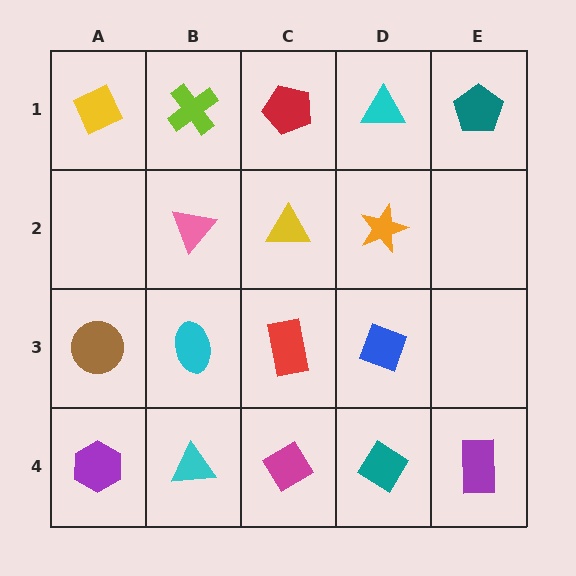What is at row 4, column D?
A teal diamond.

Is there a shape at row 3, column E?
No, that cell is empty.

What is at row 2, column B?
A pink triangle.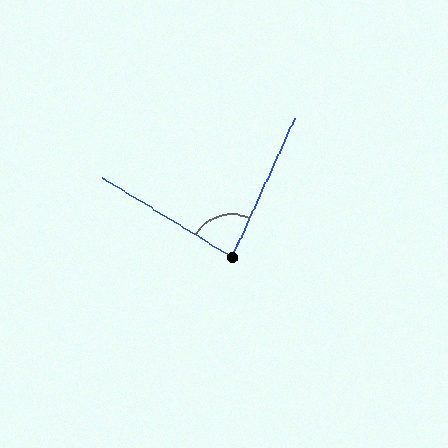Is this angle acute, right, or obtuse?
It is acute.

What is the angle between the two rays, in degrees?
Approximately 83 degrees.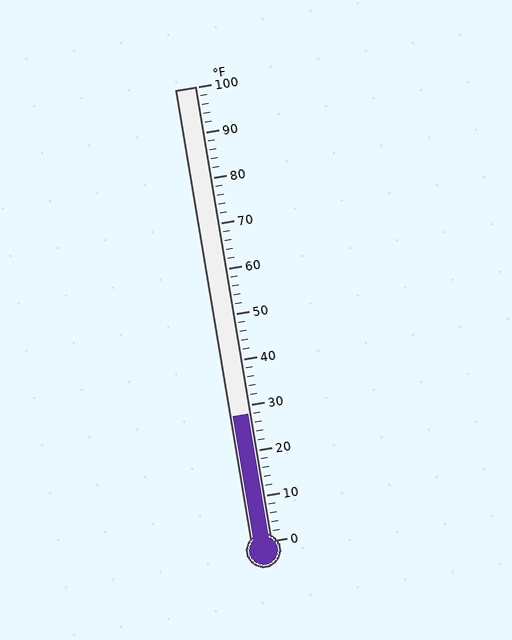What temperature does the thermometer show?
The thermometer shows approximately 28°F.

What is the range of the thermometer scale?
The thermometer scale ranges from 0°F to 100°F.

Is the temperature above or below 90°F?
The temperature is below 90°F.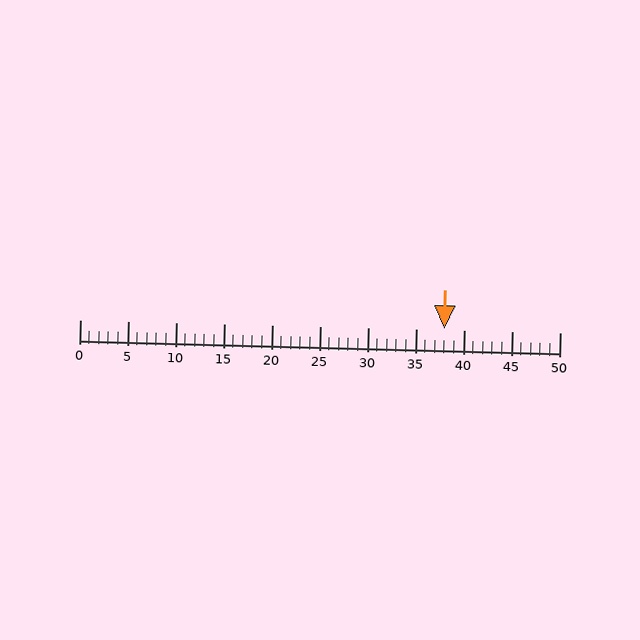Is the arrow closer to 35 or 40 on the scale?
The arrow is closer to 40.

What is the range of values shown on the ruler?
The ruler shows values from 0 to 50.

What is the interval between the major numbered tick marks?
The major tick marks are spaced 5 units apart.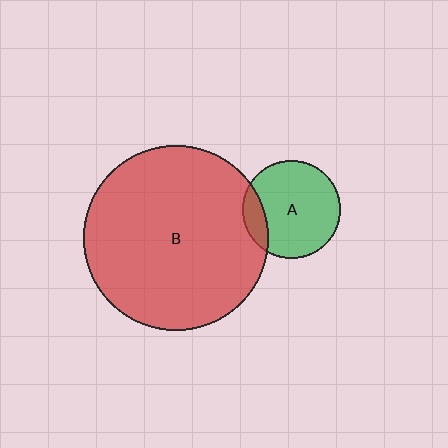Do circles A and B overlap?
Yes.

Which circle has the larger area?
Circle B (red).